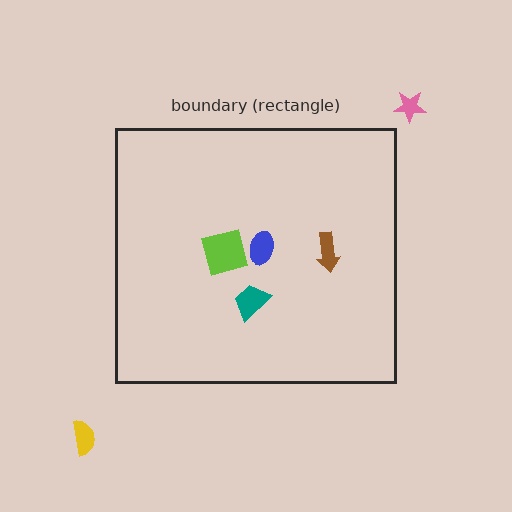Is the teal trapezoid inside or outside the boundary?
Inside.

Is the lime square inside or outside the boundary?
Inside.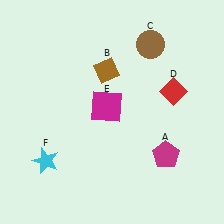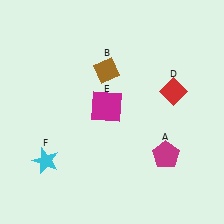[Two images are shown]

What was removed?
The brown circle (C) was removed in Image 2.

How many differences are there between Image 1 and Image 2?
There is 1 difference between the two images.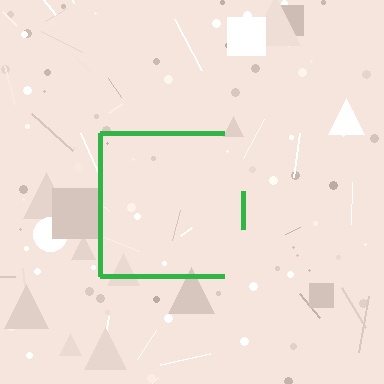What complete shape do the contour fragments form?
The contour fragments form a square.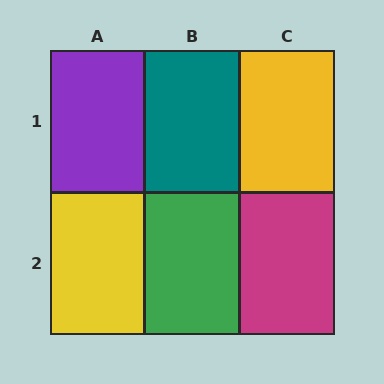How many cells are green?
1 cell is green.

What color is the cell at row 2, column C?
Magenta.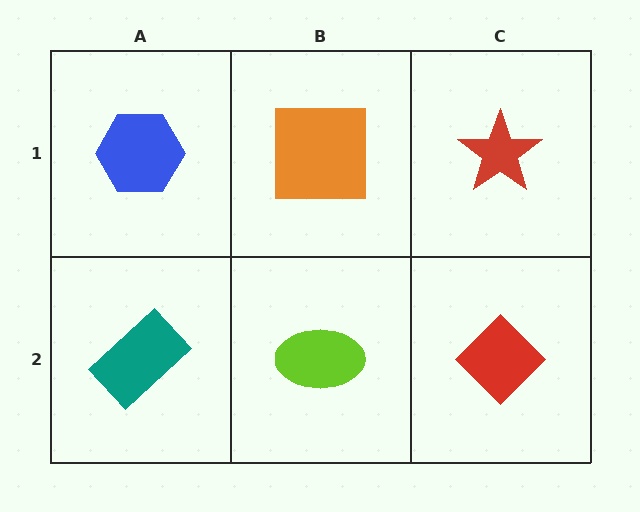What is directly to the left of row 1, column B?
A blue hexagon.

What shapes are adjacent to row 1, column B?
A lime ellipse (row 2, column B), a blue hexagon (row 1, column A), a red star (row 1, column C).